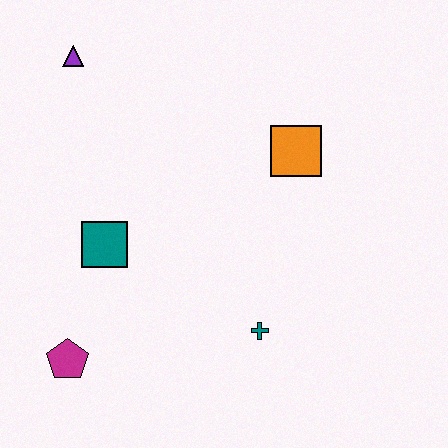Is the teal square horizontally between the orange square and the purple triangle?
Yes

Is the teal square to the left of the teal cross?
Yes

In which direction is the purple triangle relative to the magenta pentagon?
The purple triangle is above the magenta pentagon.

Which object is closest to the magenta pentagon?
The teal square is closest to the magenta pentagon.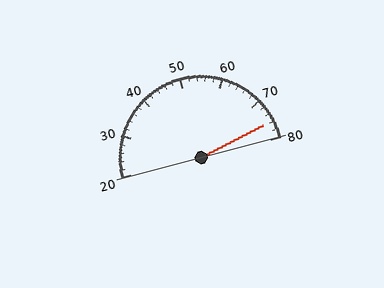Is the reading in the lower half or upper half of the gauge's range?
The reading is in the upper half of the range (20 to 80).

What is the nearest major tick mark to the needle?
The nearest major tick mark is 80.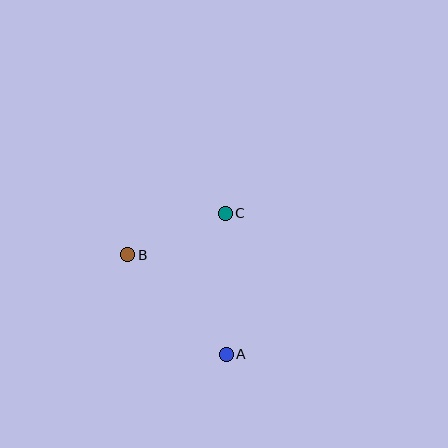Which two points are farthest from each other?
Points A and C are farthest from each other.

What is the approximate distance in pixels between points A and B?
The distance between A and B is approximately 140 pixels.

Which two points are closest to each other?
Points B and C are closest to each other.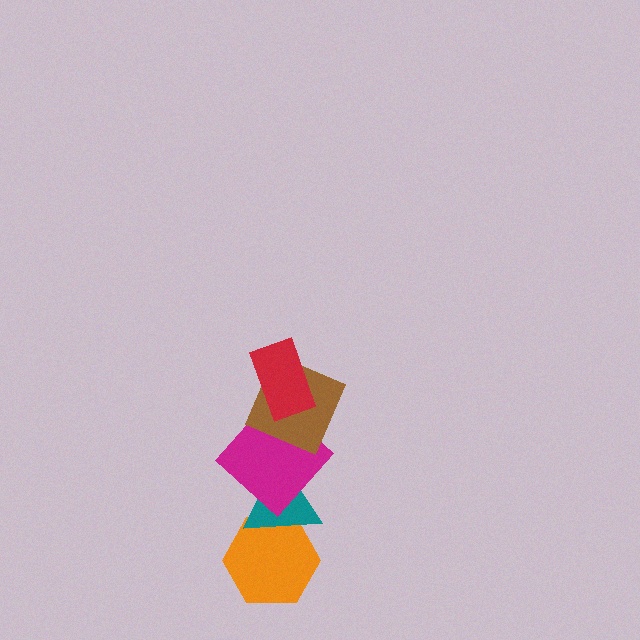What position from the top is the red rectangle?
The red rectangle is 1st from the top.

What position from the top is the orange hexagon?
The orange hexagon is 5th from the top.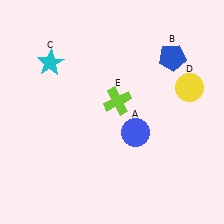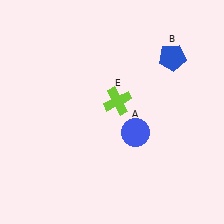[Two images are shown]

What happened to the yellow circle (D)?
The yellow circle (D) was removed in Image 2. It was in the top-right area of Image 1.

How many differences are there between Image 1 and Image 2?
There are 2 differences between the two images.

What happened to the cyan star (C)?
The cyan star (C) was removed in Image 2. It was in the top-left area of Image 1.